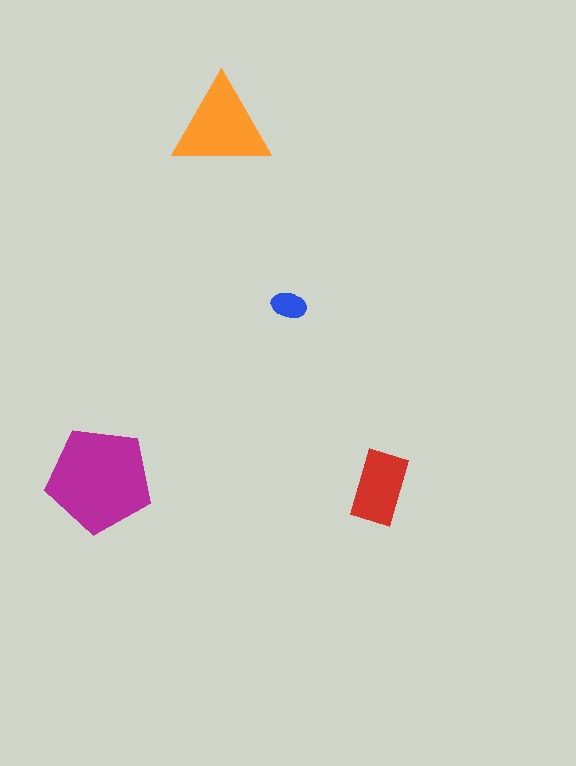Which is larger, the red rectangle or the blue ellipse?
The red rectangle.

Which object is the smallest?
The blue ellipse.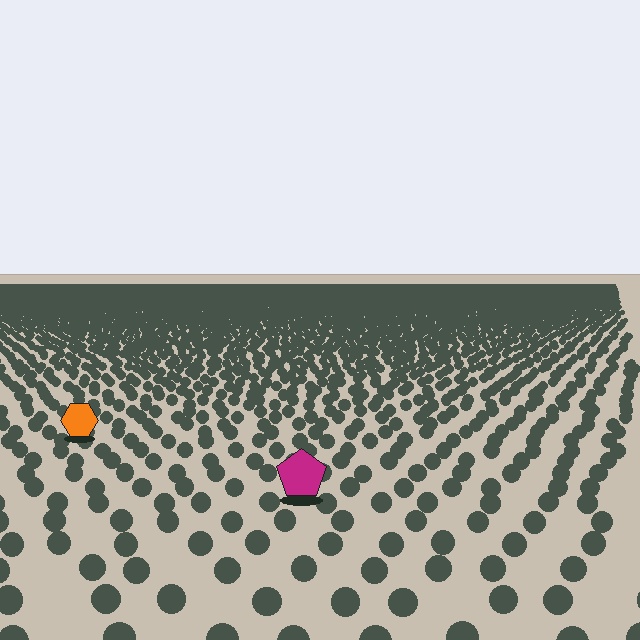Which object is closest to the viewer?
The magenta pentagon is closest. The texture marks near it are larger and more spread out.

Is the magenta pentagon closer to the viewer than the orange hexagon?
Yes. The magenta pentagon is closer — you can tell from the texture gradient: the ground texture is coarser near it.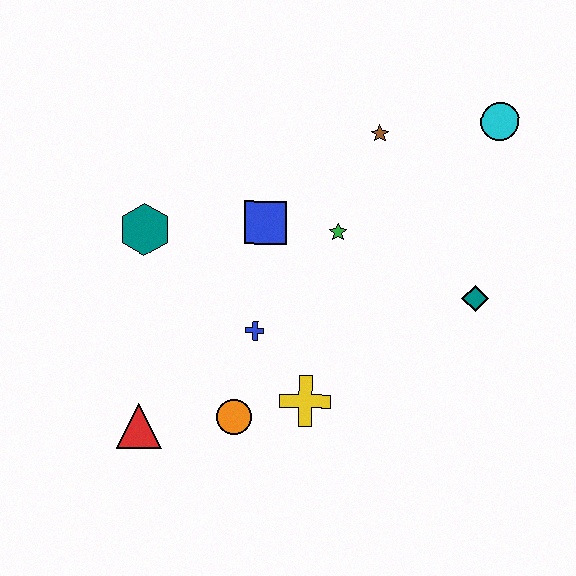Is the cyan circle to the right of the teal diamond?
Yes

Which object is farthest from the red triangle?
The cyan circle is farthest from the red triangle.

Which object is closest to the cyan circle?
The brown star is closest to the cyan circle.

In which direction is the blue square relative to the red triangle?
The blue square is above the red triangle.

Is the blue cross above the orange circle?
Yes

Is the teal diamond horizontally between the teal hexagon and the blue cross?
No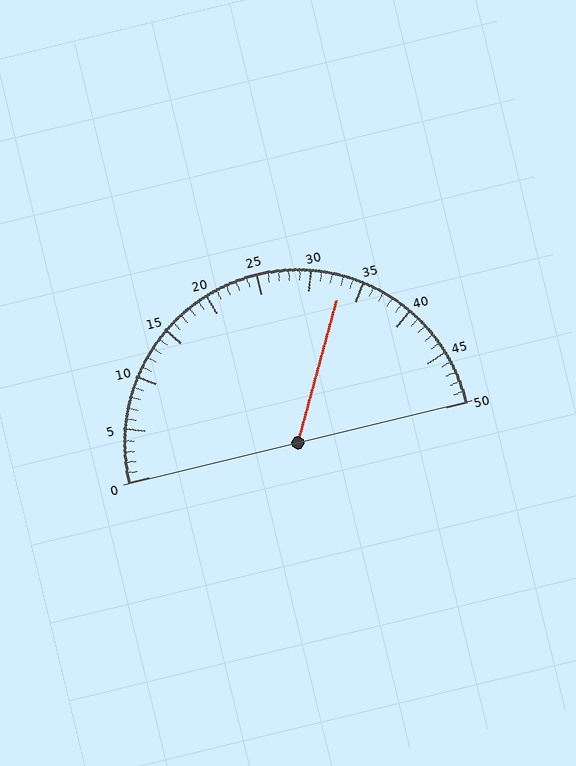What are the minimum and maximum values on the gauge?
The gauge ranges from 0 to 50.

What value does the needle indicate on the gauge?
The needle indicates approximately 33.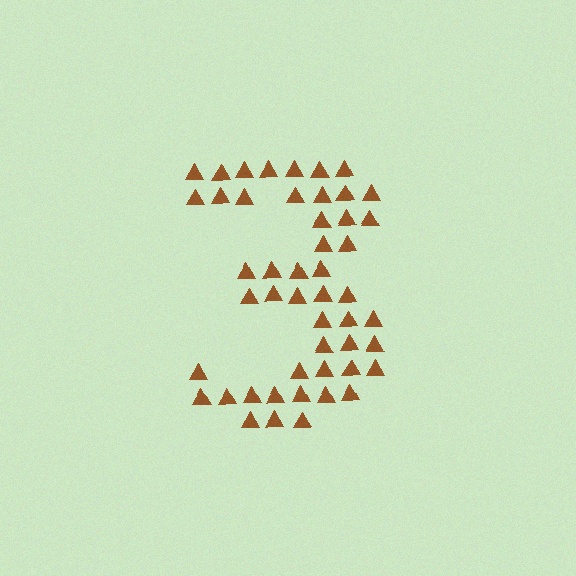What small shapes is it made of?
It is made of small triangles.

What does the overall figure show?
The overall figure shows the digit 3.